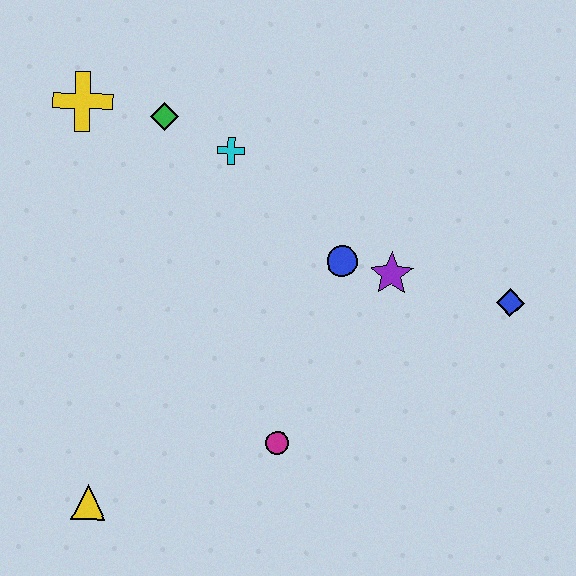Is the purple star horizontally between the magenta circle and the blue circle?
No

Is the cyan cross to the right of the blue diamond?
No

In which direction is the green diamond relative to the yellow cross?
The green diamond is to the right of the yellow cross.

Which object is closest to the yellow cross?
The green diamond is closest to the yellow cross.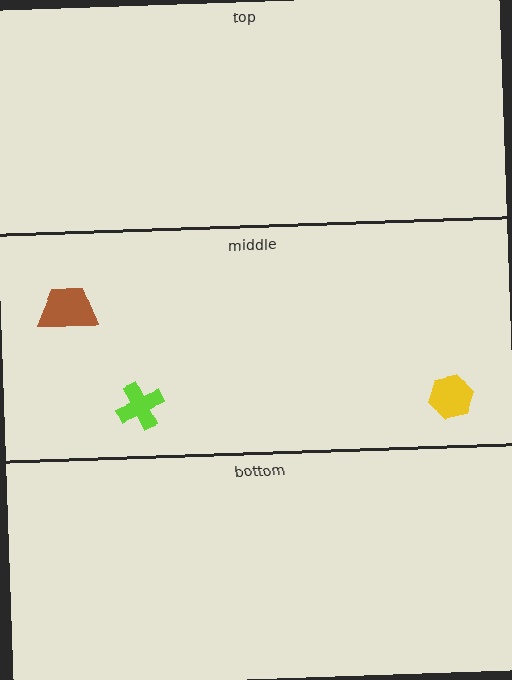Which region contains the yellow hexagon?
The middle region.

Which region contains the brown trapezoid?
The middle region.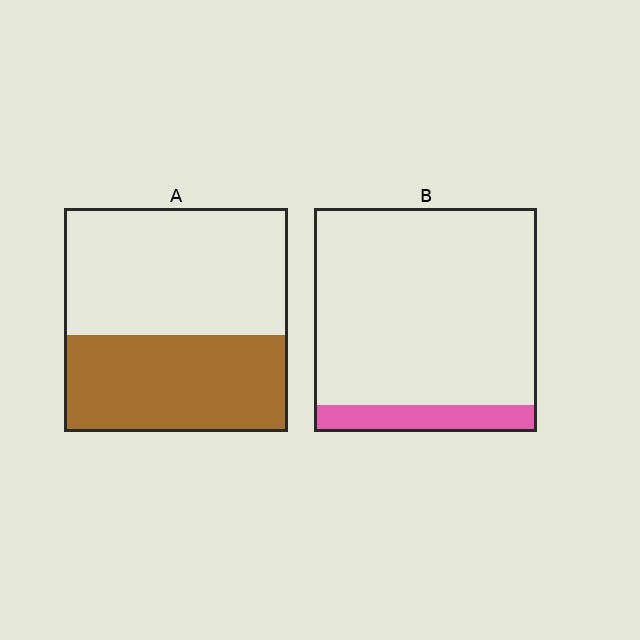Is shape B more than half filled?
No.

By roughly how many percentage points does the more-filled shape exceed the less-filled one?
By roughly 30 percentage points (A over B).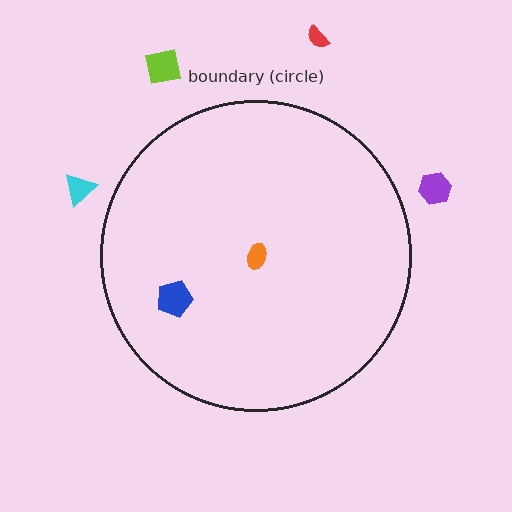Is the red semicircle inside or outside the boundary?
Outside.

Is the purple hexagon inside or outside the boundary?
Outside.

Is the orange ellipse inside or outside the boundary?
Inside.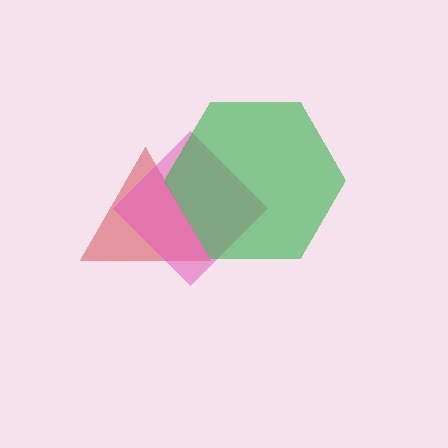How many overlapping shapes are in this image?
There are 3 overlapping shapes in the image.